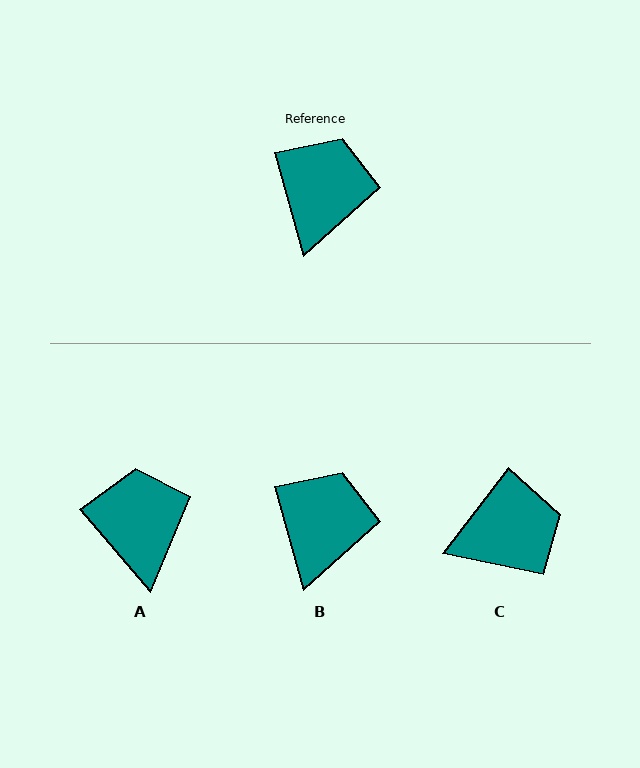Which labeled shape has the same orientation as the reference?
B.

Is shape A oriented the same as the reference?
No, it is off by about 25 degrees.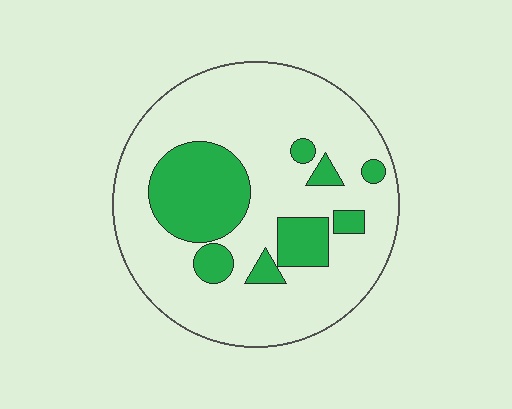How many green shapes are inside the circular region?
8.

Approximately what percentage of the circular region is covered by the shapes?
Approximately 25%.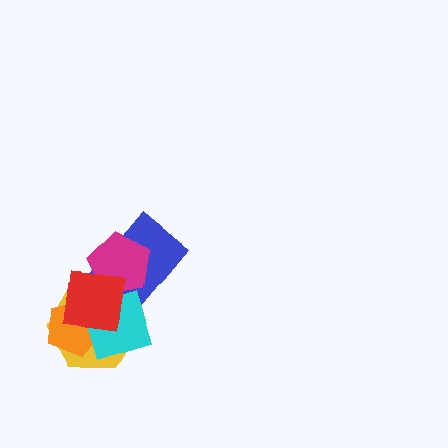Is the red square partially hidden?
No, no other shape covers it.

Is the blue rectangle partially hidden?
Yes, it is partially covered by another shape.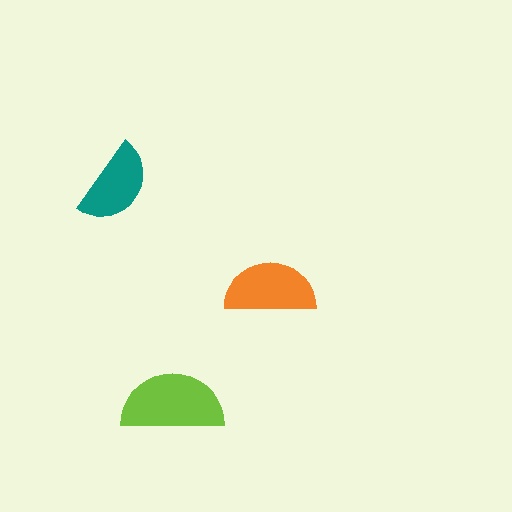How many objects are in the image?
There are 3 objects in the image.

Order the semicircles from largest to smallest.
the lime one, the orange one, the teal one.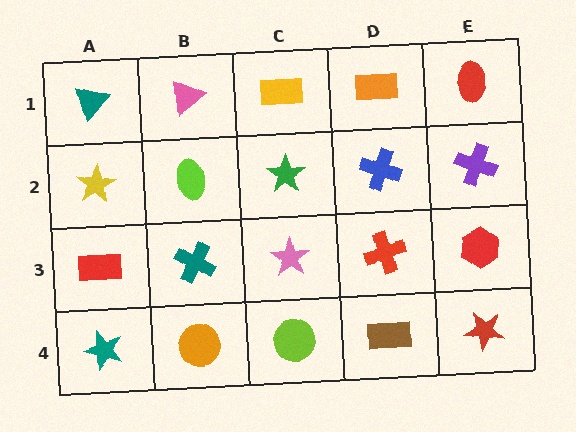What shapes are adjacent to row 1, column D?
A blue cross (row 2, column D), a yellow rectangle (row 1, column C), a red ellipse (row 1, column E).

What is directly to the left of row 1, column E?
An orange rectangle.